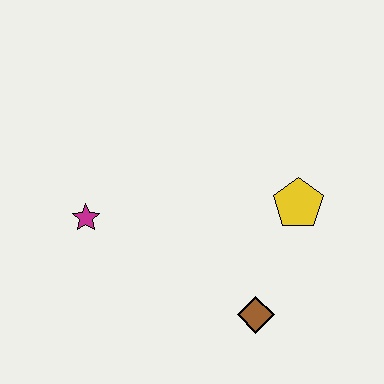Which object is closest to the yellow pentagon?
The brown diamond is closest to the yellow pentagon.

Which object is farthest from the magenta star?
The yellow pentagon is farthest from the magenta star.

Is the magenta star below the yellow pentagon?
Yes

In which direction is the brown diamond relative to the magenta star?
The brown diamond is to the right of the magenta star.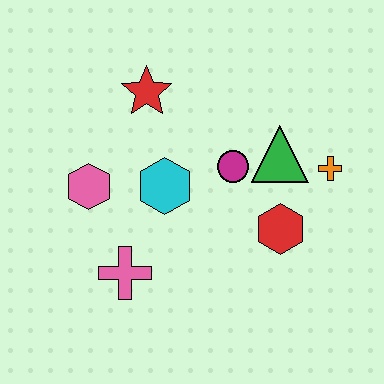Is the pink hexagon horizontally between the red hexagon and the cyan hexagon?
No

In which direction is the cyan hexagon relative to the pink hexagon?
The cyan hexagon is to the right of the pink hexagon.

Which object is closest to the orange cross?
The green triangle is closest to the orange cross.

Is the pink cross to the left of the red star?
Yes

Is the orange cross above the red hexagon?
Yes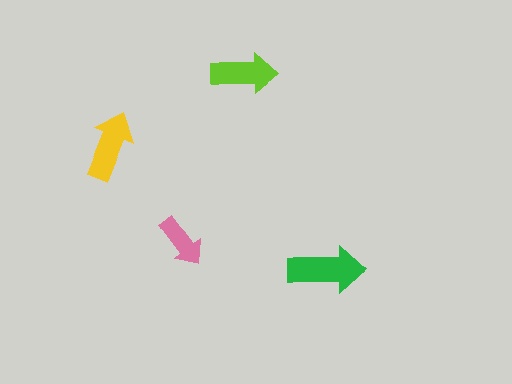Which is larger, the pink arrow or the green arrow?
The green one.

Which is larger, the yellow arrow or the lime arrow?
The yellow one.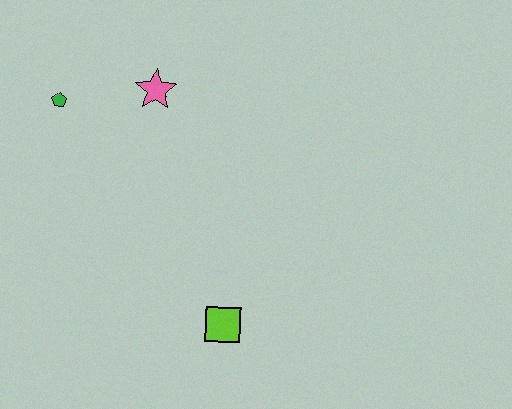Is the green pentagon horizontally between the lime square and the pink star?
No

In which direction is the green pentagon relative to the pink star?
The green pentagon is to the left of the pink star.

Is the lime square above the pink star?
No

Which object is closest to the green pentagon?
The pink star is closest to the green pentagon.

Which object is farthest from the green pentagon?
The lime square is farthest from the green pentagon.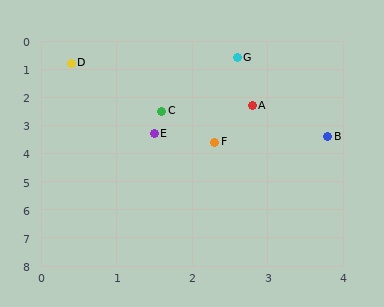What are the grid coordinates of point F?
Point F is at approximately (2.3, 3.6).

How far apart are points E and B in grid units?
Points E and B are about 2.3 grid units apart.